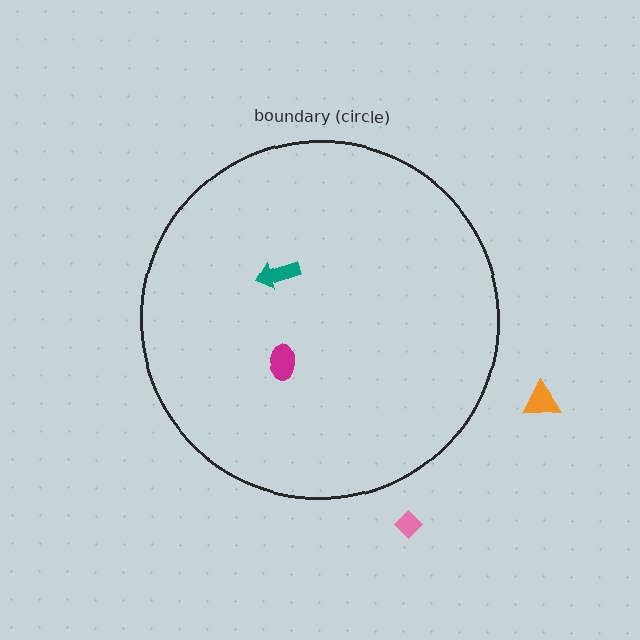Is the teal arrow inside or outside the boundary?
Inside.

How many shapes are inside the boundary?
2 inside, 2 outside.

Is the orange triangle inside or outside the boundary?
Outside.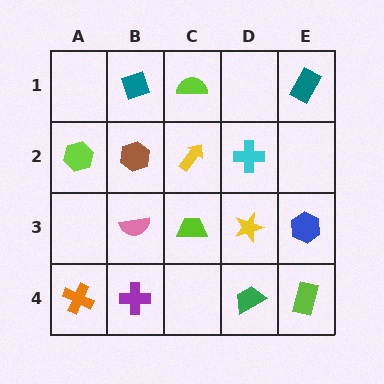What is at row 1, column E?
A teal rectangle.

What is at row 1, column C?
A lime semicircle.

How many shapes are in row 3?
4 shapes.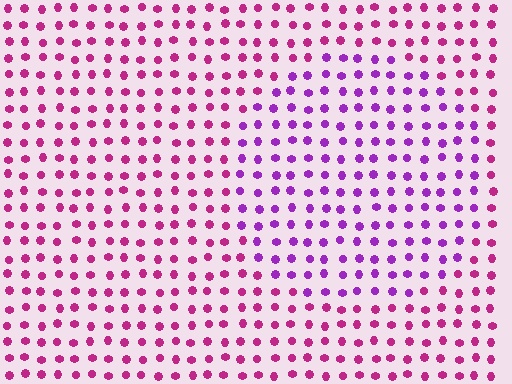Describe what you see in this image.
The image is filled with small magenta elements in a uniform arrangement. A circle-shaped region is visible where the elements are tinted to a slightly different hue, forming a subtle color boundary.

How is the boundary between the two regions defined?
The boundary is defined purely by a slight shift in hue (about 35 degrees). Spacing, size, and orientation are identical on both sides.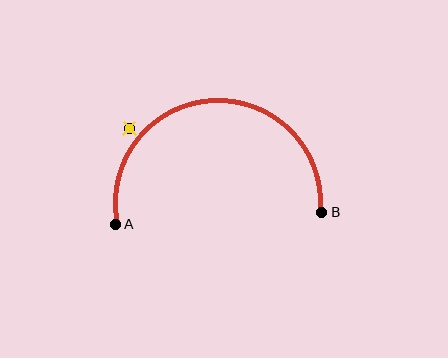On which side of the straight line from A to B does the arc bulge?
The arc bulges above the straight line connecting A and B.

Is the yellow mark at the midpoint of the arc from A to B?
No — the yellow mark does not lie on the arc at all. It sits slightly outside the curve.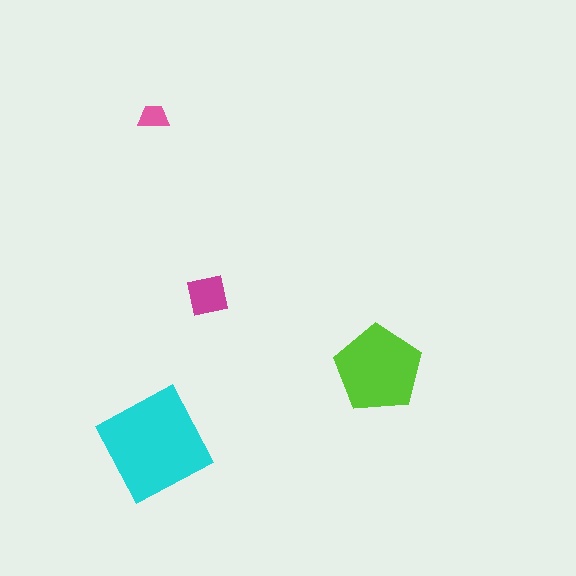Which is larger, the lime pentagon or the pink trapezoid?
The lime pentagon.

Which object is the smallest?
The pink trapezoid.